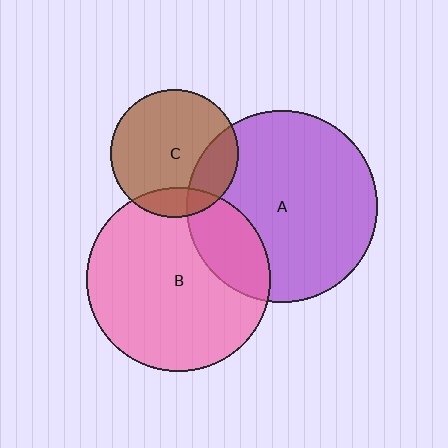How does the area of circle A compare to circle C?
Approximately 2.2 times.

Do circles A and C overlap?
Yes.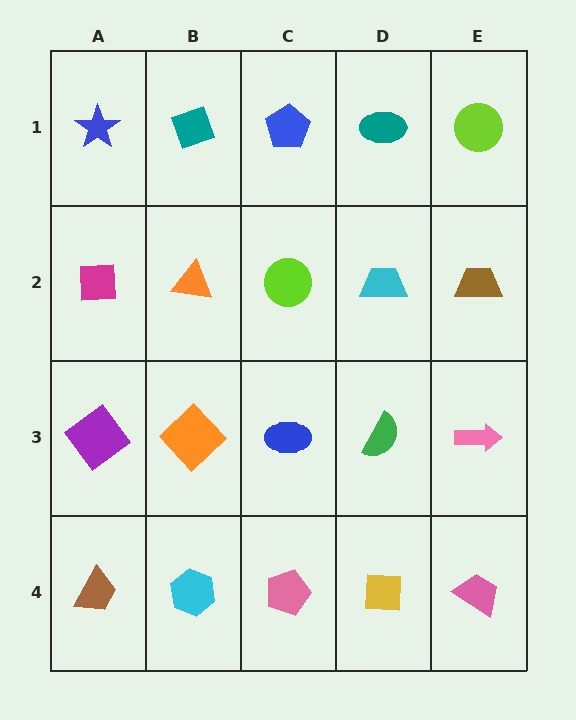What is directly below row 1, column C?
A lime circle.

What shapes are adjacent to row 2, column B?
A teal diamond (row 1, column B), an orange diamond (row 3, column B), a magenta square (row 2, column A), a lime circle (row 2, column C).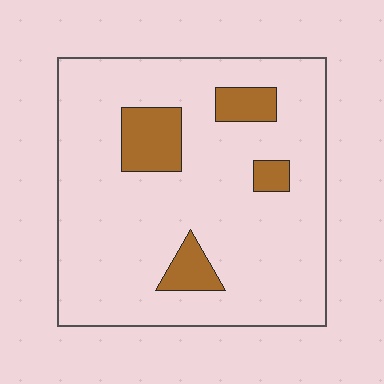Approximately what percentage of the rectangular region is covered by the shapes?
Approximately 15%.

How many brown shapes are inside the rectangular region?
4.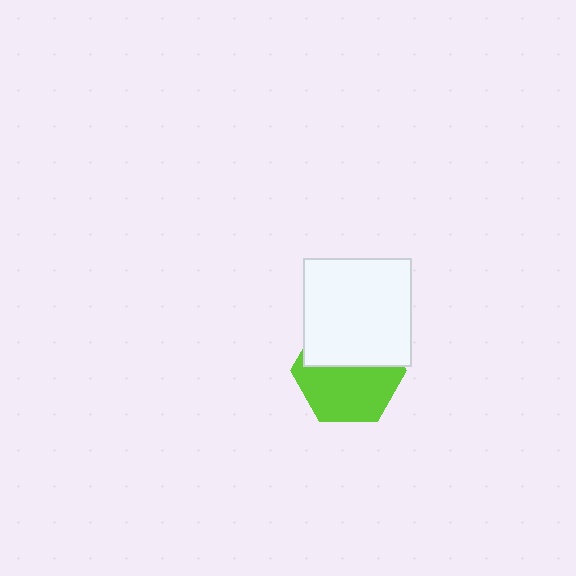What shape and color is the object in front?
The object in front is a white square.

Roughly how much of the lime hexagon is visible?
About half of it is visible (roughly 55%).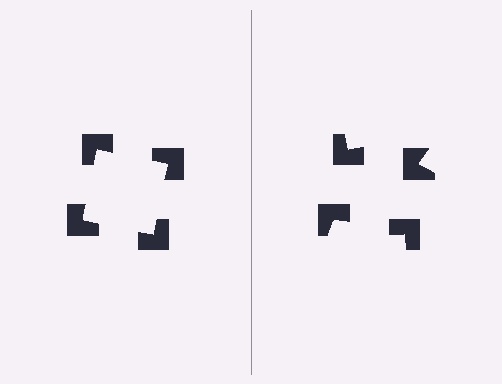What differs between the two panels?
The notched squares are positioned identically on both sides; only the wedge orientations differ. On the left they align to a square; on the right they are misaligned.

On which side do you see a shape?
An illusory square appears on the left side. On the right side the wedge cuts are rotated, so no coherent shape forms.